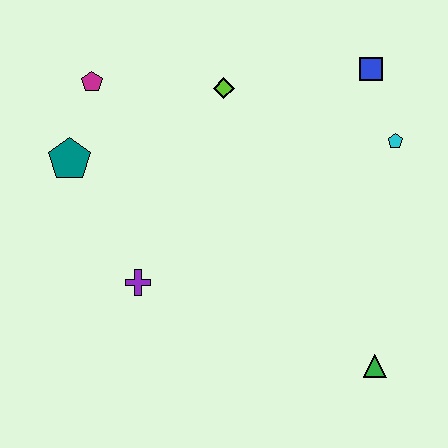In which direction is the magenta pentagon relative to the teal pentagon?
The magenta pentagon is above the teal pentagon.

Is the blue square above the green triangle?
Yes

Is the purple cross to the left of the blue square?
Yes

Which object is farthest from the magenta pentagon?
The green triangle is farthest from the magenta pentagon.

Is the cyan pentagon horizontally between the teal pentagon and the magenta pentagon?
No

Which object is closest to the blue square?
The cyan pentagon is closest to the blue square.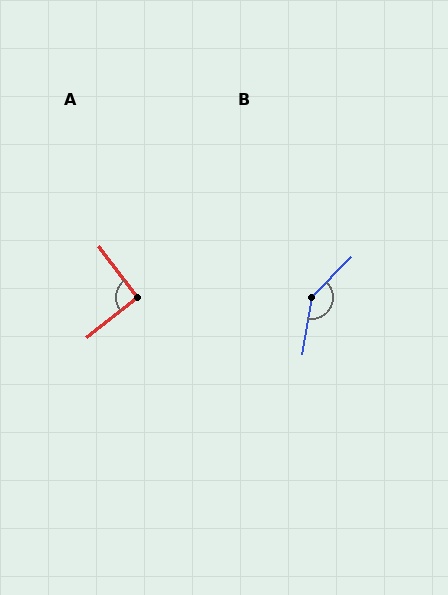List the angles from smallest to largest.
A (91°), B (144°).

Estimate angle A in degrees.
Approximately 91 degrees.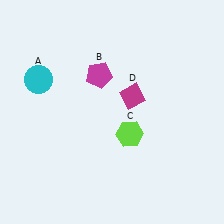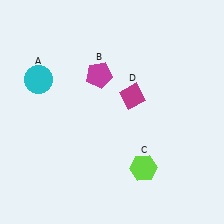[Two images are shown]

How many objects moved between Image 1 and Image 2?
1 object moved between the two images.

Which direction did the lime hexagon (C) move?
The lime hexagon (C) moved down.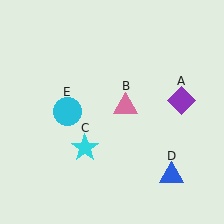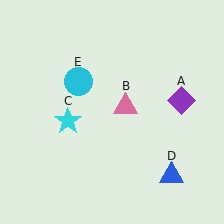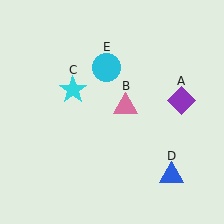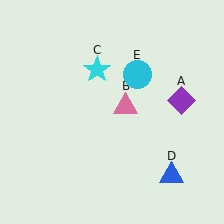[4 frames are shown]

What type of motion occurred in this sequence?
The cyan star (object C), cyan circle (object E) rotated clockwise around the center of the scene.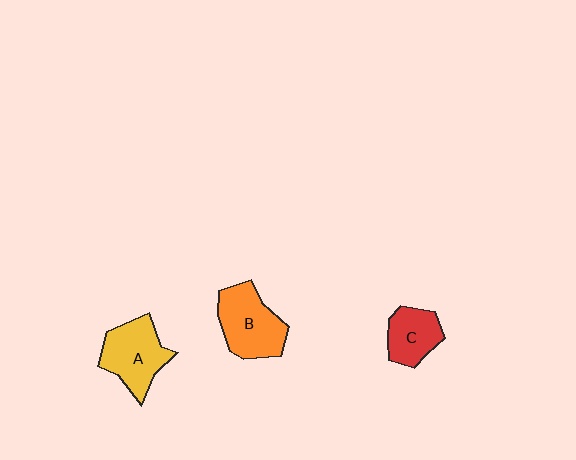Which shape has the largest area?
Shape B (orange).